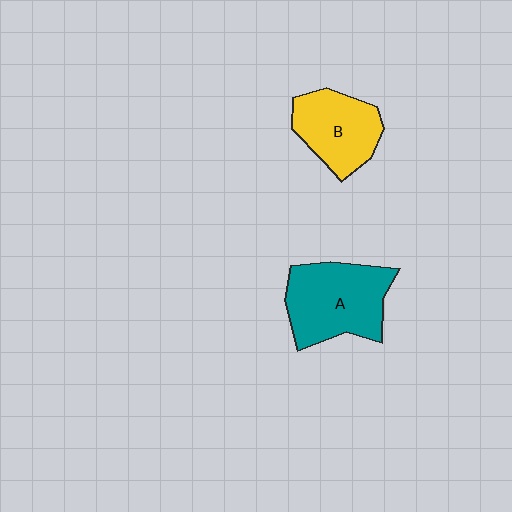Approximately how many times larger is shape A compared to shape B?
Approximately 1.3 times.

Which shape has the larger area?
Shape A (teal).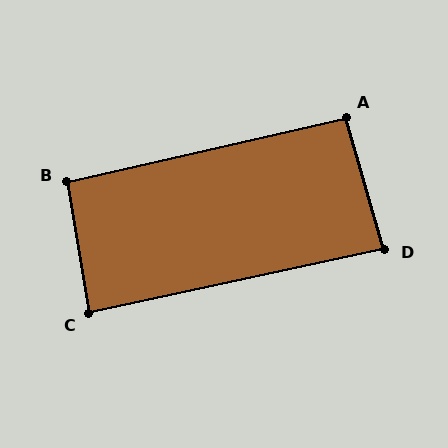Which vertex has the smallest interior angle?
D, at approximately 86 degrees.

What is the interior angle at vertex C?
Approximately 87 degrees (approximately right).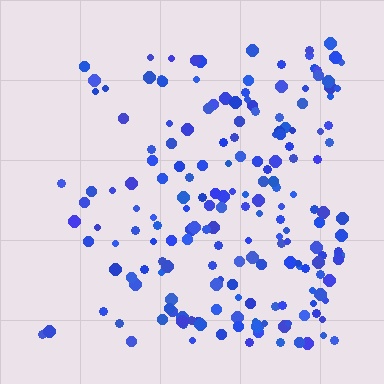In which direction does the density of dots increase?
From left to right, with the right side densest.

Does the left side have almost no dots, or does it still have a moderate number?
Still a moderate number, just noticeably fewer than the right.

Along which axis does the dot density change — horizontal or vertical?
Horizontal.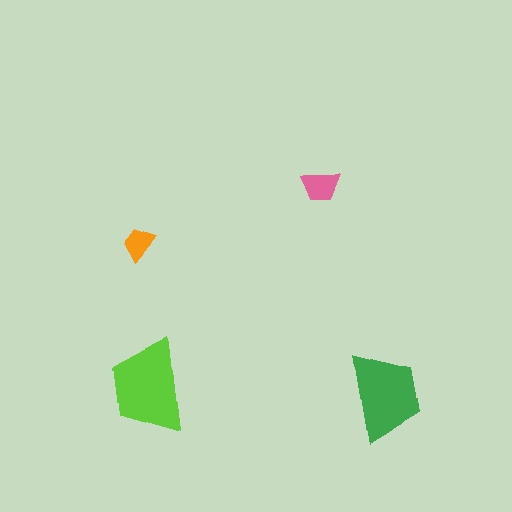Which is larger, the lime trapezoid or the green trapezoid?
The lime one.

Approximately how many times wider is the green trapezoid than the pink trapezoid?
About 2.5 times wider.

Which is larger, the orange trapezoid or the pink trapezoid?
The pink one.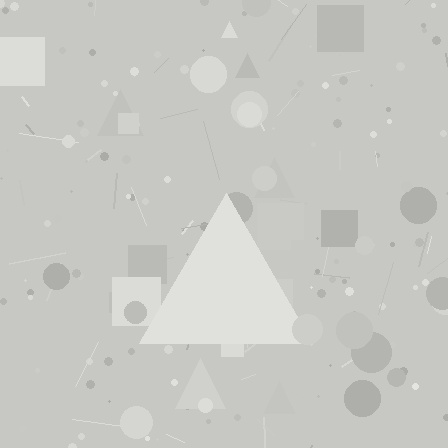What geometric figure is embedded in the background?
A triangle is embedded in the background.